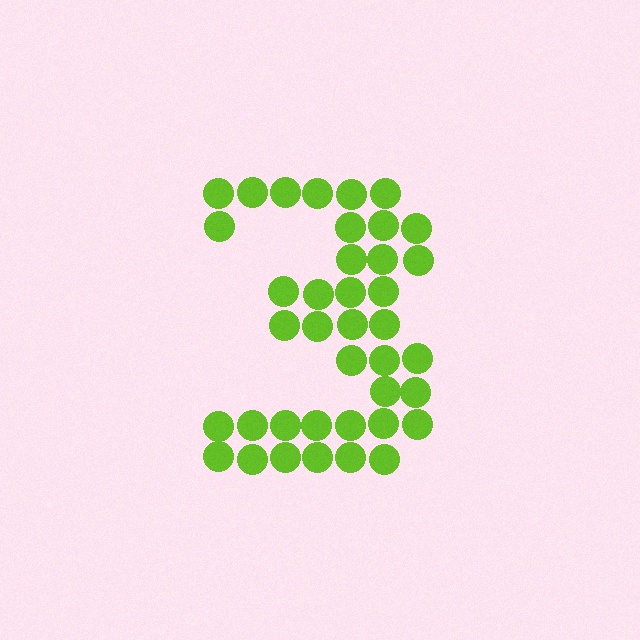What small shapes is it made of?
It is made of small circles.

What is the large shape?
The large shape is the digit 3.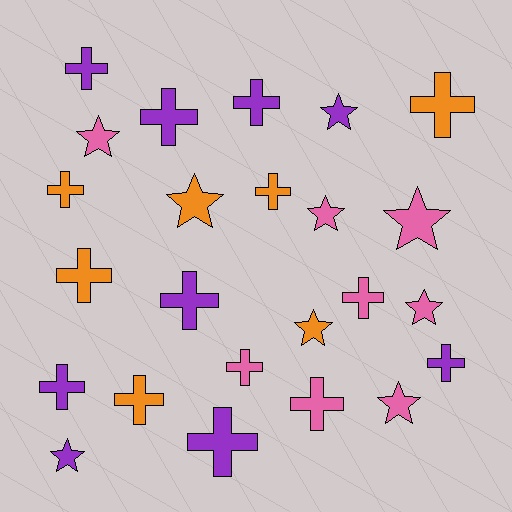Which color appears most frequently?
Purple, with 9 objects.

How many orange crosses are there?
There are 5 orange crosses.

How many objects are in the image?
There are 24 objects.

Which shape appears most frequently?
Cross, with 15 objects.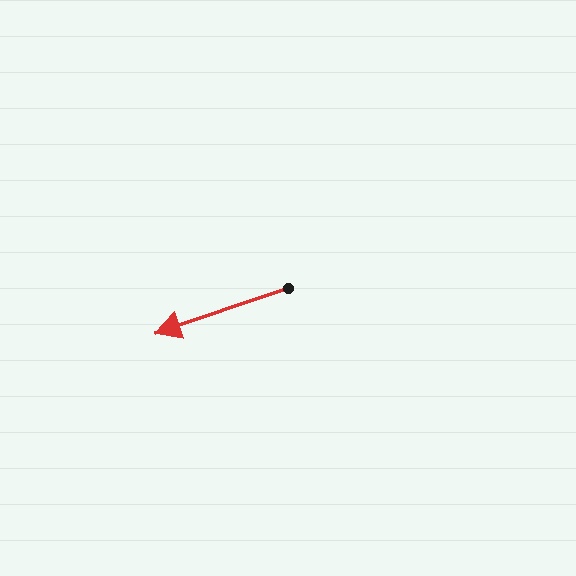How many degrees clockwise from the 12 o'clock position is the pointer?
Approximately 251 degrees.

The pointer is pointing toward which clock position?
Roughly 8 o'clock.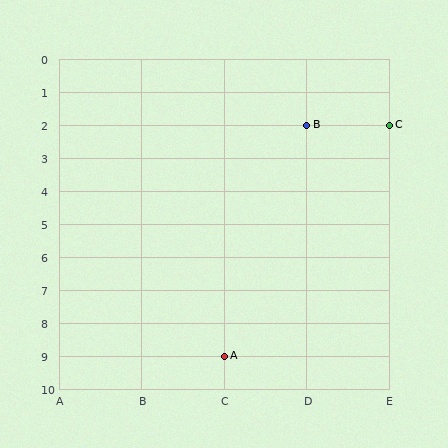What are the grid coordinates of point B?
Point B is at grid coordinates (D, 2).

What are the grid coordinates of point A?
Point A is at grid coordinates (C, 9).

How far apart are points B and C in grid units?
Points B and C are 1 column apart.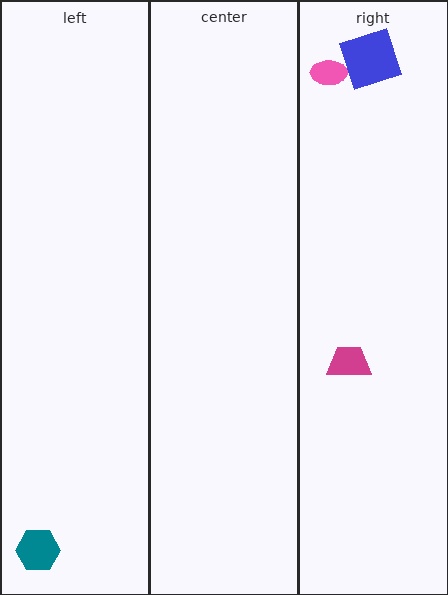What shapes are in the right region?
The blue square, the magenta trapezoid, the pink ellipse.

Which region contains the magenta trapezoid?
The right region.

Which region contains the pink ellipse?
The right region.